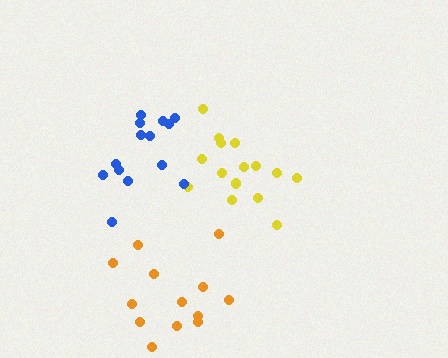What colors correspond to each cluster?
The clusters are colored: orange, yellow, blue.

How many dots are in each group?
Group 1: 14 dots, Group 2: 16 dots, Group 3: 14 dots (44 total).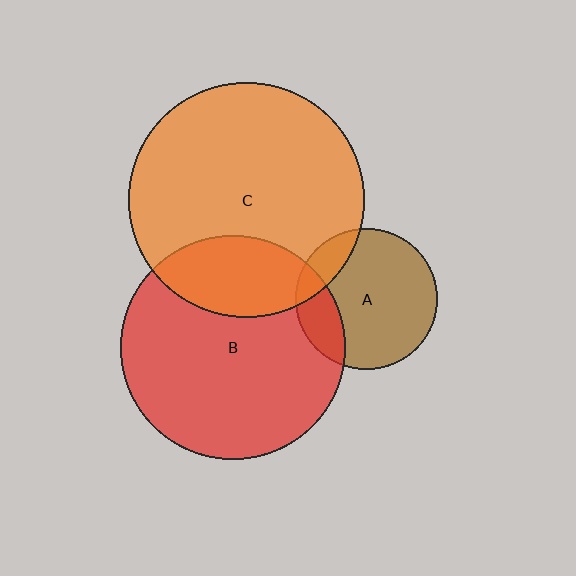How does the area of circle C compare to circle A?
Approximately 2.8 times.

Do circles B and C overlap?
Yes.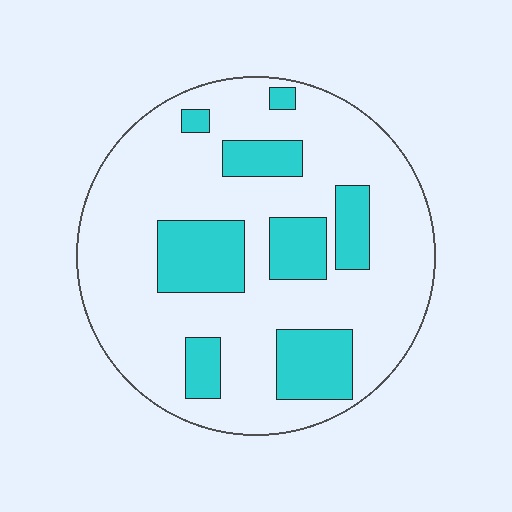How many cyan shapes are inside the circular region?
8.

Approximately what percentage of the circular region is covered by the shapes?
Approximately 25%.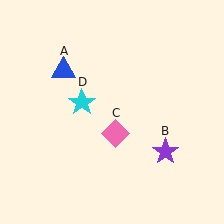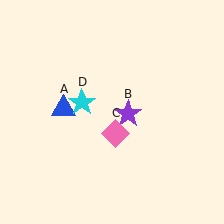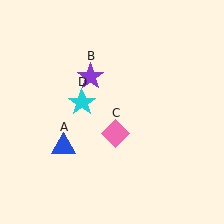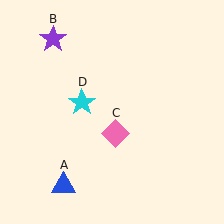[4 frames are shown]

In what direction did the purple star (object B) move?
The purple star (object B) moved up and to the left.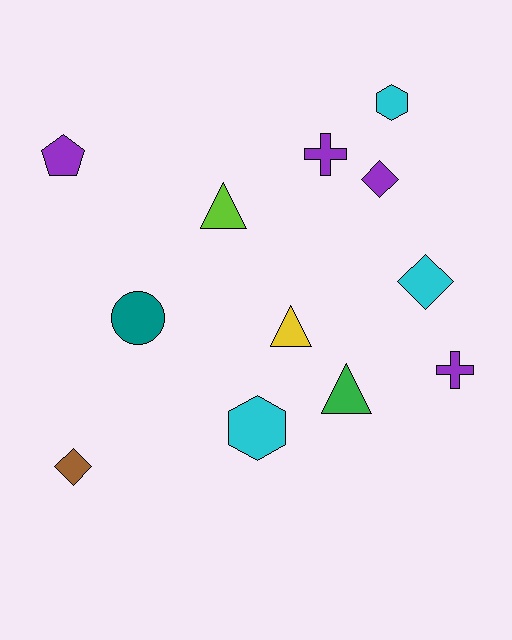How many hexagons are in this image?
There are 2 hexagons.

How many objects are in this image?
There are 12 objects.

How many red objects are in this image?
There are no red objects.